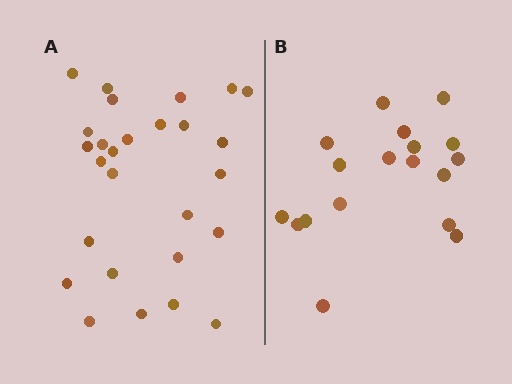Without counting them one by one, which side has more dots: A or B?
Region A (the left region) has more dots.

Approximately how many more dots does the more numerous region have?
Region A has roughly 8 or so more dots than region B.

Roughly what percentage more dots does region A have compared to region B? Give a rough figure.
About 50% more.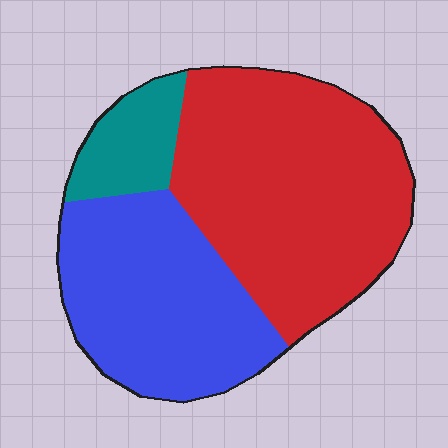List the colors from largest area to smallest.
From largest to smallest: red, blue, teal.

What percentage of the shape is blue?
Blue covers roughly 35% of the shape.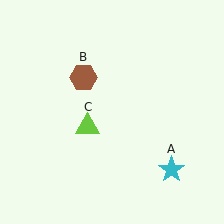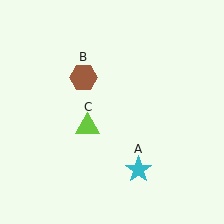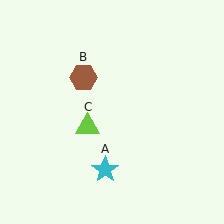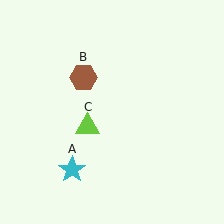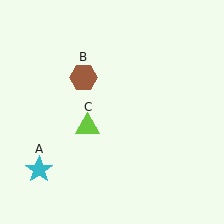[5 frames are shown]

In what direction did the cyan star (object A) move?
The cyan star (object A) moved left.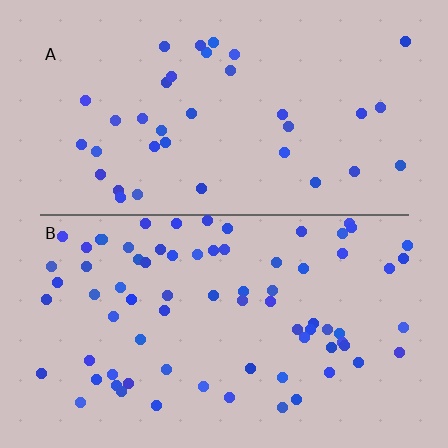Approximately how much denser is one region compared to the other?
Approximately 2.1× — region B over region A.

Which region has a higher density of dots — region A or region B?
B (the bottom).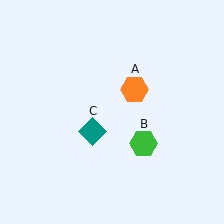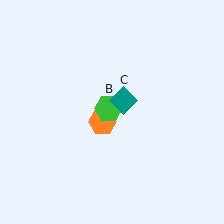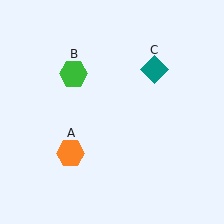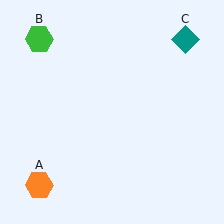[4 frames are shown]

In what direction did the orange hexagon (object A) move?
The orange hexagon (object A) moved down and to the left.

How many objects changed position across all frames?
3 objects changed position: orange hexagon (object A), green hexagon (object B), teal diamond (object C).